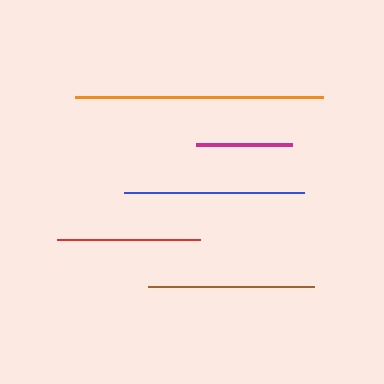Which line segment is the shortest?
The magenta line is the shortest at approximately 96 pixels.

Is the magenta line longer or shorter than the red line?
The red line is longer than the magenta line.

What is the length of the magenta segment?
The magenta segment is approximately 96 pixels long.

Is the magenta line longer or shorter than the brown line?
The brown line is longer than the magenta line.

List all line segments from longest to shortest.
From longest to shortest: orange, blue, brown, red, magenta.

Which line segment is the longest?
The orange line is the longest at approximately 248 pixels.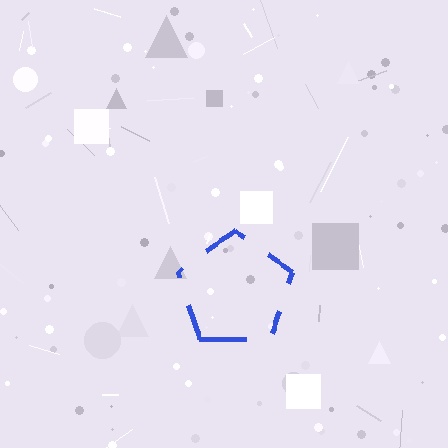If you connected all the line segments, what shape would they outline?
They would outline a pentagon.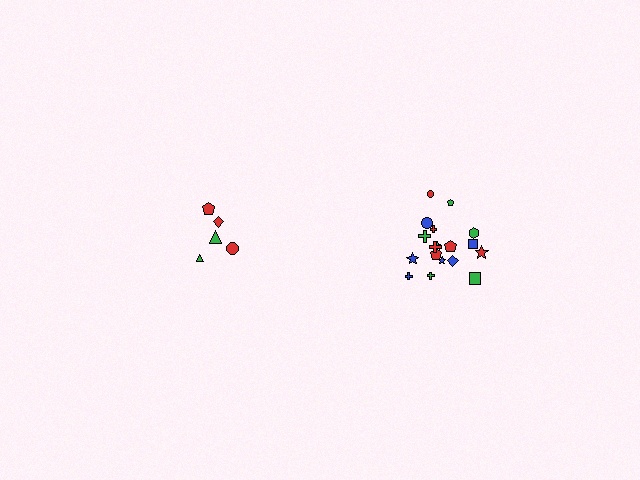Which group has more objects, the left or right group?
The right group.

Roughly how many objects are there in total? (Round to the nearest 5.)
Roughly 25 objects in total.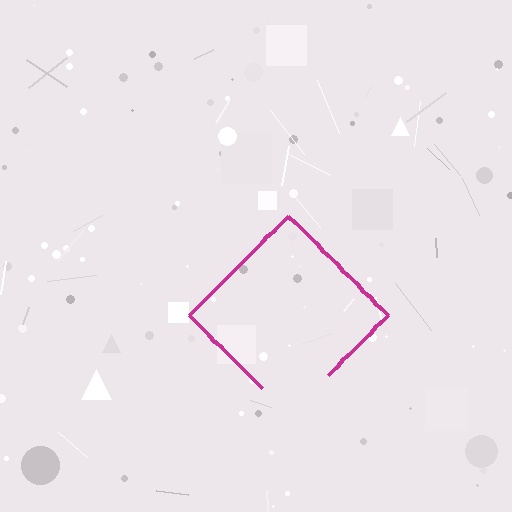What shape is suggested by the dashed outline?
The dashed outline suggests a diamond.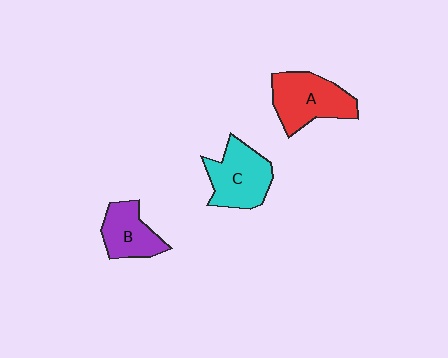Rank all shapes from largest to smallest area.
From largest to smallest: A (red), C (cyan), B (purple).